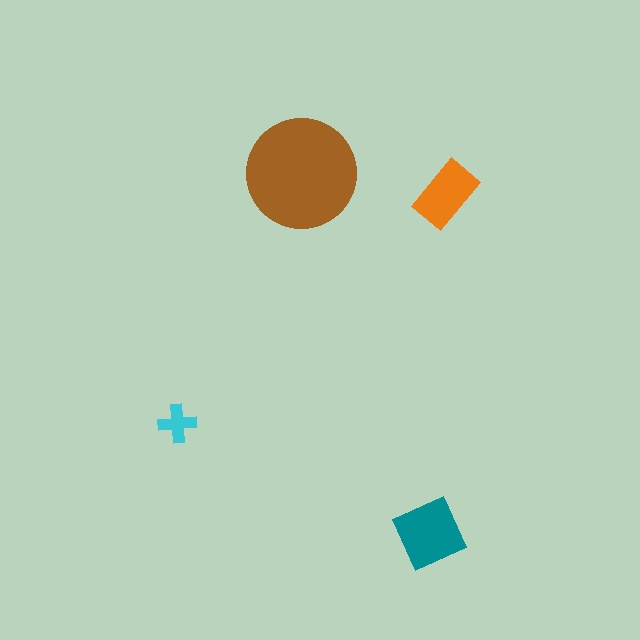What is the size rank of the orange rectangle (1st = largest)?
3rd.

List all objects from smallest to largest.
The cyan cross, the orange rectangle, the teal square, the brown circle.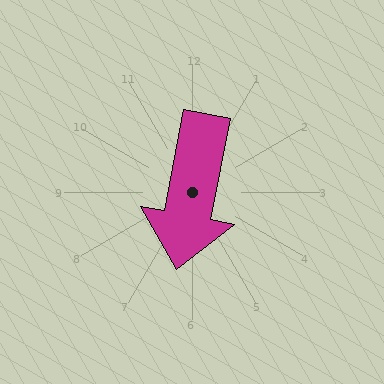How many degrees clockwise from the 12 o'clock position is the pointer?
Approximately 191 degrees.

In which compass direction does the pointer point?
South.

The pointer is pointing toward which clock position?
Roughly 6 o'clock.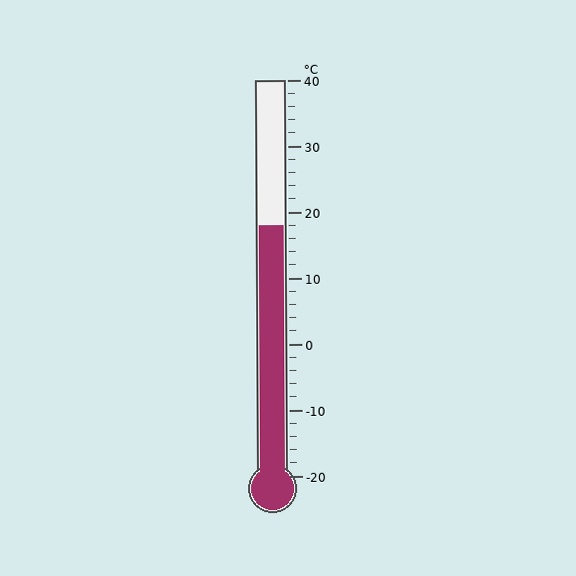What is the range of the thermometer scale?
The thermometer scale ranges from -20°C to 40°C.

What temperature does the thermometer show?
The thermometer shows approximately 18°C.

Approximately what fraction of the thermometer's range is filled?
The thermometer is filled to approximately 65% of its range.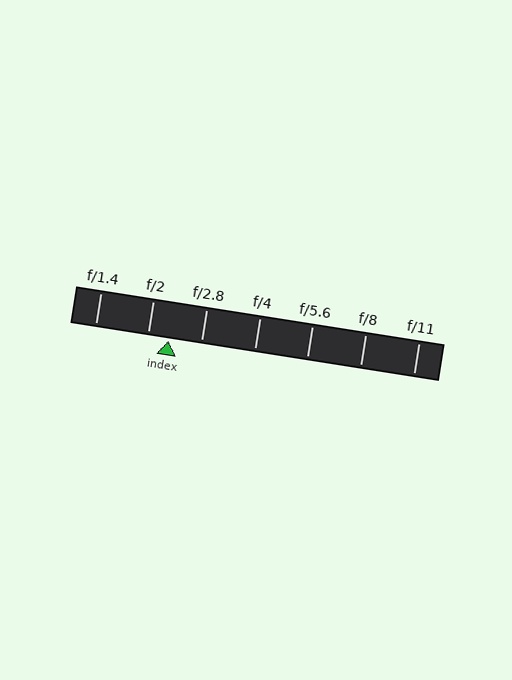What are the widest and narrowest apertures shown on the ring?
The widest aperture shown is f/1.4 and the narrowest is f/11.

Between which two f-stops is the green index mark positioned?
The index mark is between f/2 and f/2.8.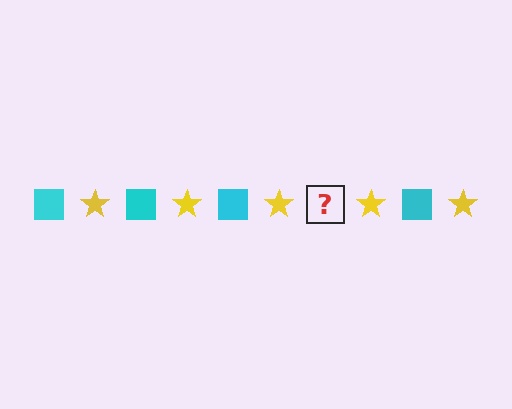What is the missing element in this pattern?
The missing element is a cyan square.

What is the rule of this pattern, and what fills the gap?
The rule is that the pattern alternates between cyan square and yellow star. The gap should be filled with a cyan square.